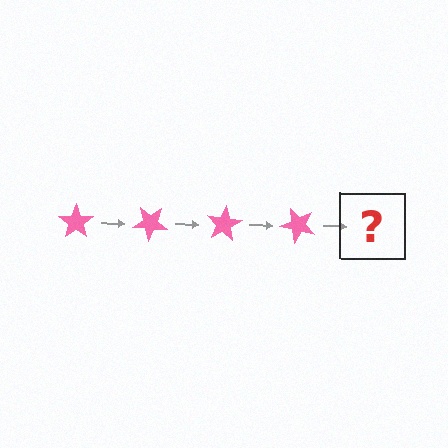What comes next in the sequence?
The next element should be a pink star rotated 160 degrees.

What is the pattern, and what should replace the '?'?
The pattern is that the star rotates 40 degrees each step. The '?' should be a pink star rotated 160 degrees.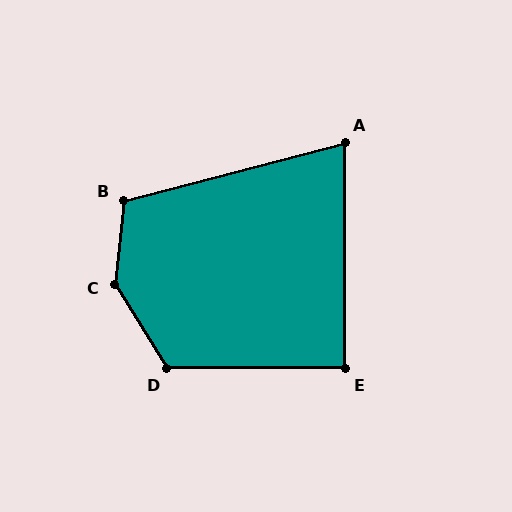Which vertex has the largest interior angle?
C, at approximately 143 degrees.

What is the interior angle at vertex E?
Approximately 90 degrees (approximately right).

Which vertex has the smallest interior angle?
A, at approximately 76 degrees.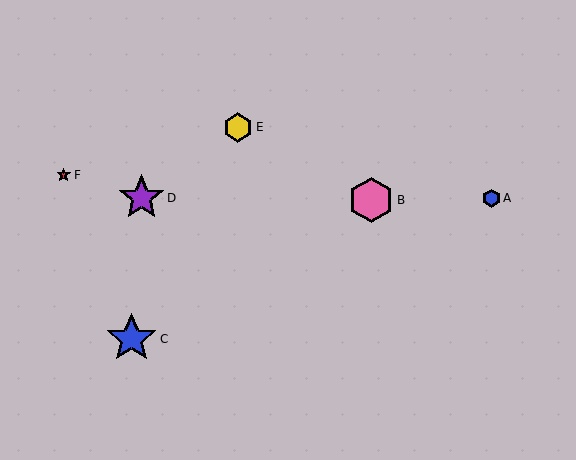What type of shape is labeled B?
Shape B is a pink hexagon.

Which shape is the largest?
The blue star (labeled C) is the largest.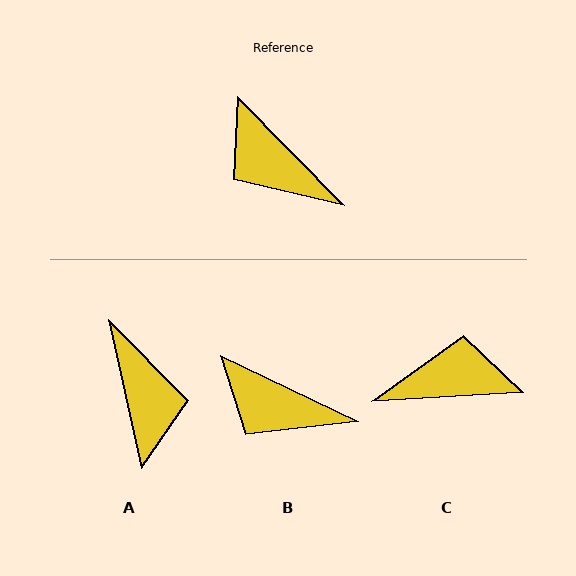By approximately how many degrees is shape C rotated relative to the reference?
Approximately 131 degrees clockwise.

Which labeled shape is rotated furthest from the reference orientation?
A, about 148 degrees away.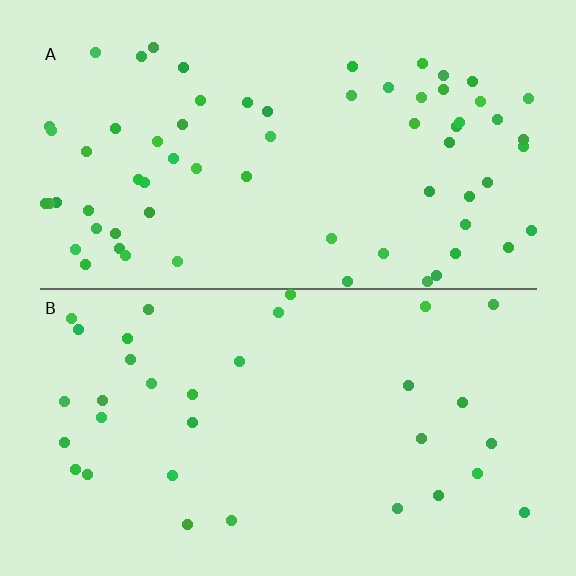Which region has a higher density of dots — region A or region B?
A (the top).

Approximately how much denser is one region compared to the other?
Approximately 2.0× — region A over region B.